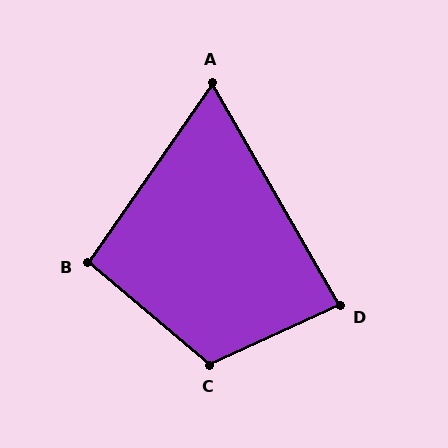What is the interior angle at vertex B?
Approximately 95 degrees (obtuse).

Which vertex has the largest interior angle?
C, at approximately 115 degrees.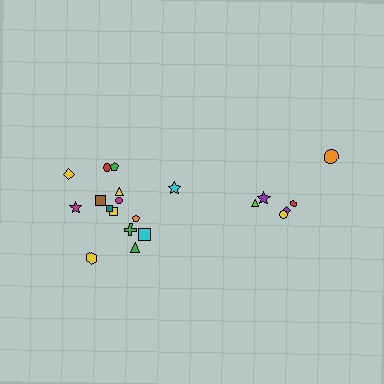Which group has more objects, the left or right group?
The left group.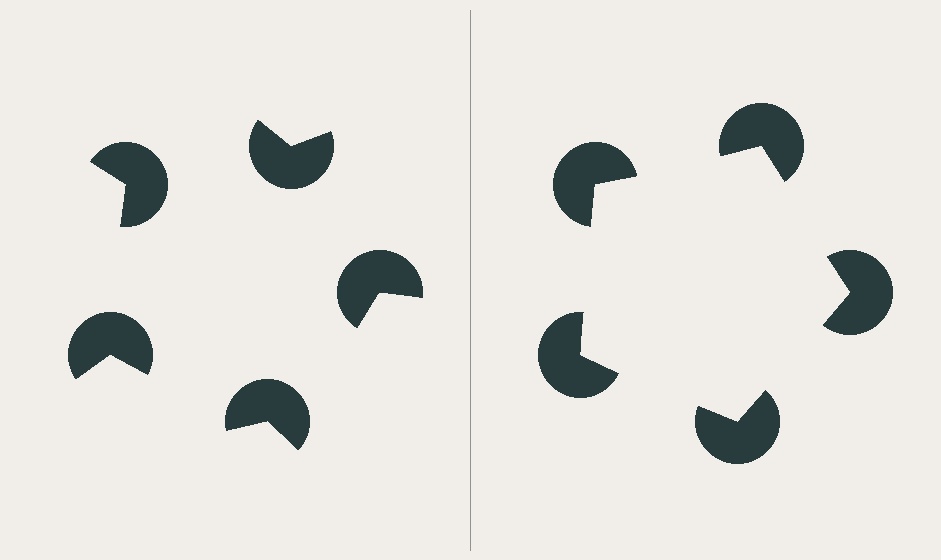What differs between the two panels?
The pac-man discs are positioned identically on both sides; only the wedge orientations differ. On the right they align to a pentagon; on the left they are misaligned.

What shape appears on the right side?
An illusory pentagon.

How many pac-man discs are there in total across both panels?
10 — 5 on each side.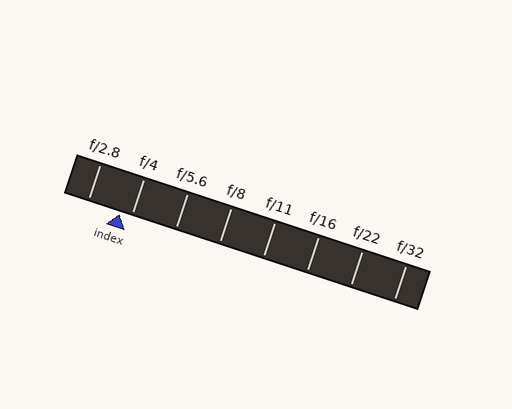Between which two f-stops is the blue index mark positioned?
The index mark is between f/2.8 and f/4.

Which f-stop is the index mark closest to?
The index mark is closest to f/4.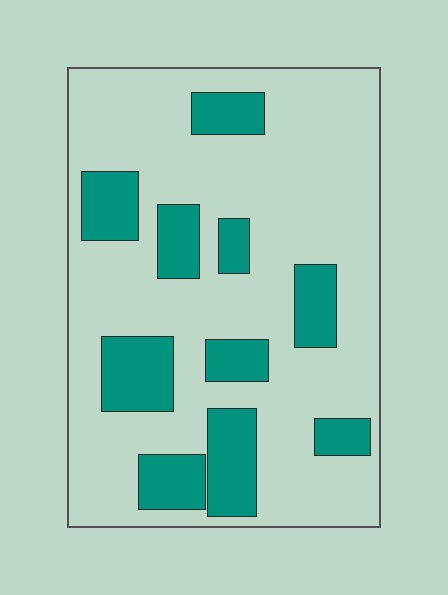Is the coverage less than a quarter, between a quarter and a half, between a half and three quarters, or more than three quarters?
Less than a quarter.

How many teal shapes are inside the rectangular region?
10.